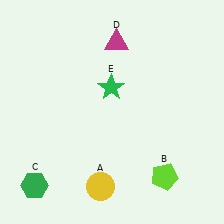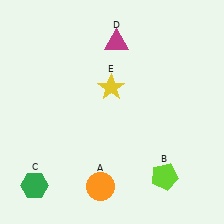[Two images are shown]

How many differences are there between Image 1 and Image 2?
There are 2 differences between the two images.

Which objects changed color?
A changed from yellow to orange. E changed from green to yellow.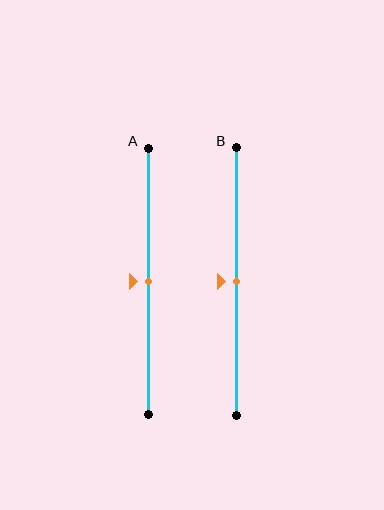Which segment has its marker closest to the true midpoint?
Segment A has its marker closest to the true midpoint.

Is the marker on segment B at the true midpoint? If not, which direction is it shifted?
Yes, the marker on segment B is at the true midpoint.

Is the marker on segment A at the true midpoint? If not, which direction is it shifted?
Yes, the marker on segment A is at the true midpoint.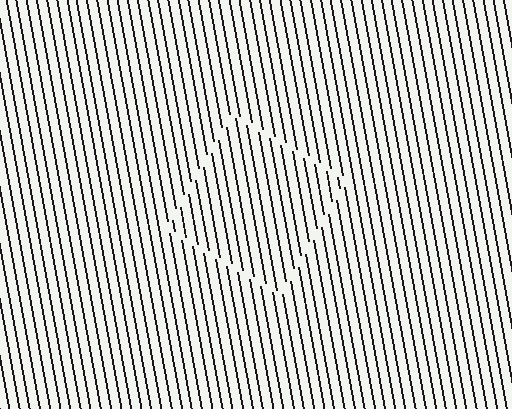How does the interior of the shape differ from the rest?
The interior of the shape contains the same grating, shifted by half a period — the contour is defined by the phase discontinuity where line-ends from the inner and outer gratings abut.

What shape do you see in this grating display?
An illusory square. The interior of the shape contains the same grating, shifted by half a period — the contour is defined by the phase discontinuity where line-ends from the inner and outer gratings abut.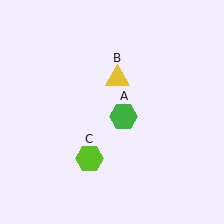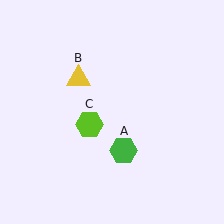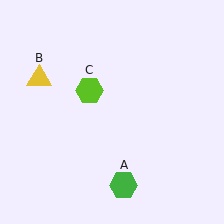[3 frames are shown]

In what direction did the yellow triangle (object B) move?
The yellow triangle (object B) moved left.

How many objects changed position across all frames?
3 objects changed position: green hexagon (object A), yellow triangle (object B), lime hexagon (object C).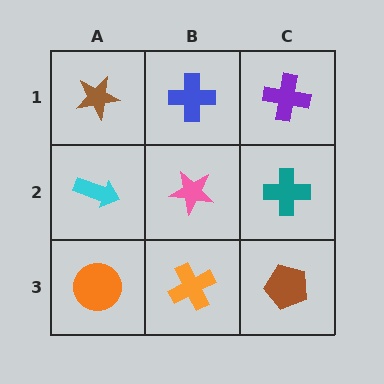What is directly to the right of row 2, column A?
A pink star.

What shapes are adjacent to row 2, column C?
A purple cross (row 1, column C), a brown pentagon (row 3, column C), a pink star (row 2, column B).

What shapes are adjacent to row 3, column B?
A pink star (row 2, column B), an orange circle (row 3, column A), a brown pentagon (row 3, column C).